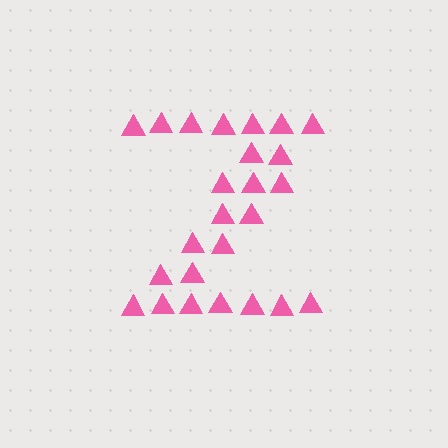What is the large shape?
The large shape is the letter Z.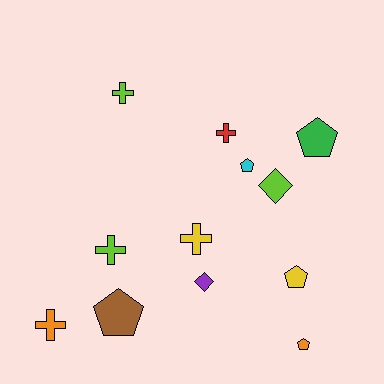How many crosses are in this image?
There are 5 crosses.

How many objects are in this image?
There are 12 objects.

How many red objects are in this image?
There is 1 red object.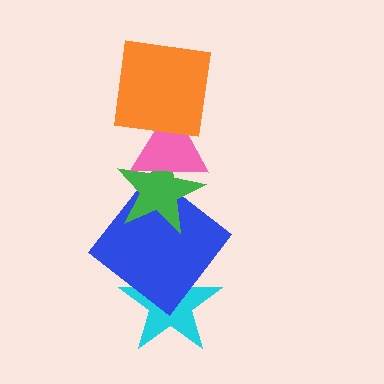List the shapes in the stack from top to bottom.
From top to bottom: the orange square, the pink triangle, the green star, the blue diamond, the cyan star.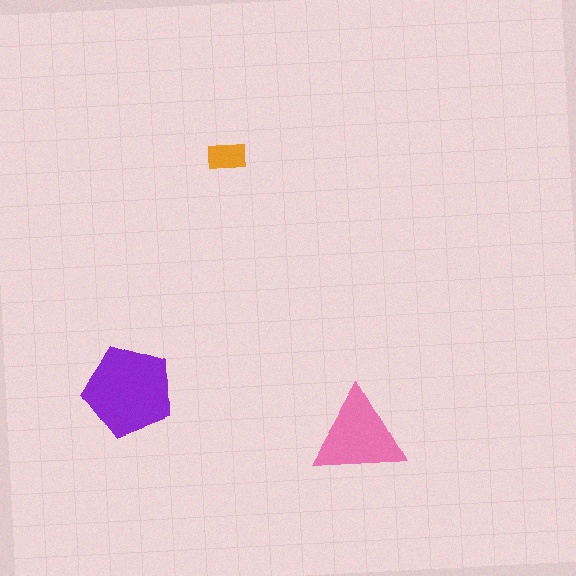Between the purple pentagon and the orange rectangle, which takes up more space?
The purple pentagon.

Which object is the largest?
The purple pentagon.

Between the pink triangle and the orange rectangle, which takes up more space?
The pink triangle.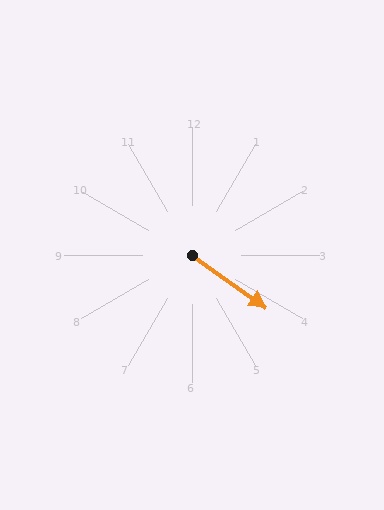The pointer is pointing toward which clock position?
Roughly 4 o'clock.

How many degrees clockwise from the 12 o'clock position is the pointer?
Approximately 125 degrees.